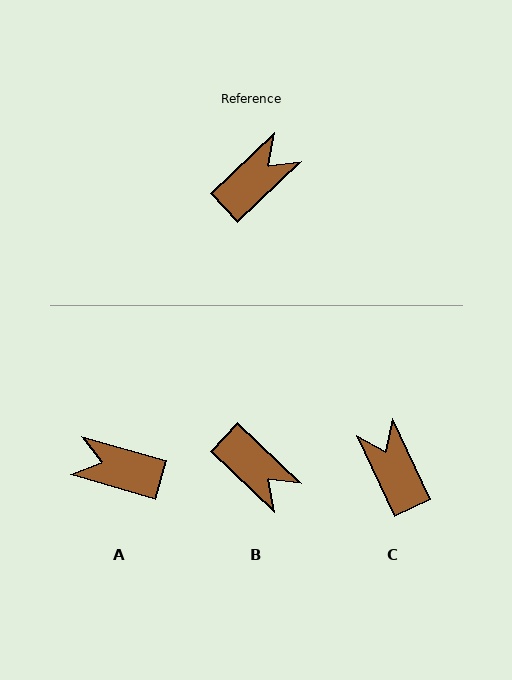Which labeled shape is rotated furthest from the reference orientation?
A, about 120 degrees away.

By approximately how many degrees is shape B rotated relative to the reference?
Approximately 87 degrees clockwise.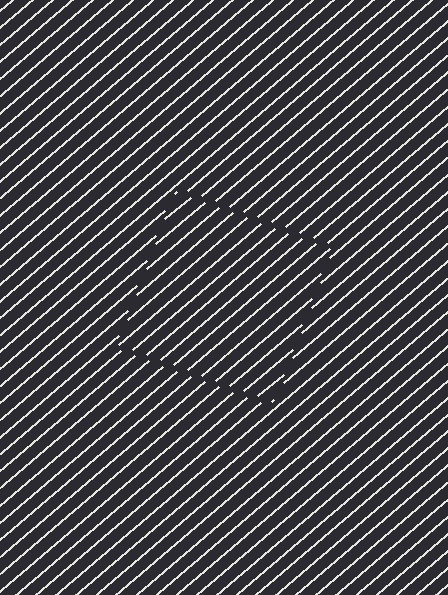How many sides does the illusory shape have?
4 sides — the line-ends trace a square.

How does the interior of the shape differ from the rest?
The interior of the shape contains the same grating, shifted by half a period — the contour is defined by the phase discontinuity where line-ends from the inner and outer gratings abut.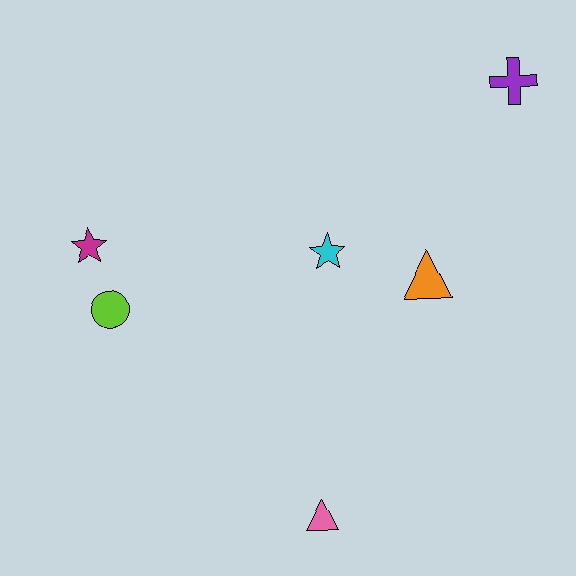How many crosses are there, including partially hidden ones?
There is 1 cross.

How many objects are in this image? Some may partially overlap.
There are 6 objects.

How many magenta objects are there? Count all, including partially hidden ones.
There is 1 magenta object.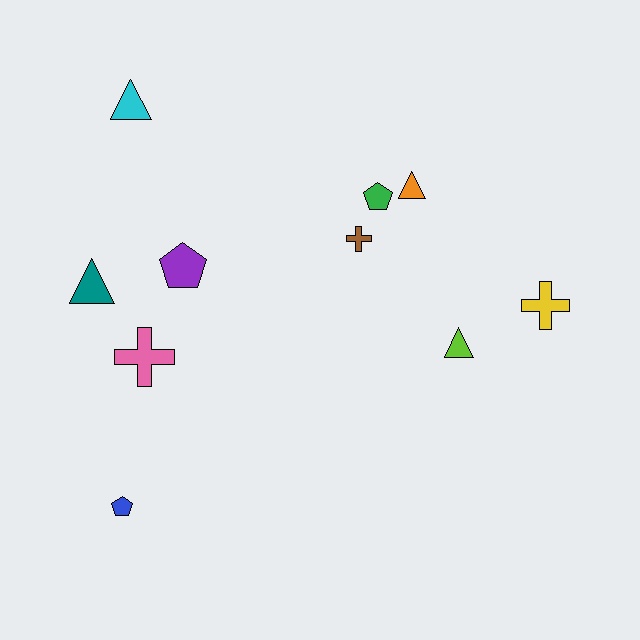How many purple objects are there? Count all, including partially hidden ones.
There is 1 purple object.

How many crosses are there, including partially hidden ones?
There are 3 crosses.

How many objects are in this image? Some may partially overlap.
There are 10 objects.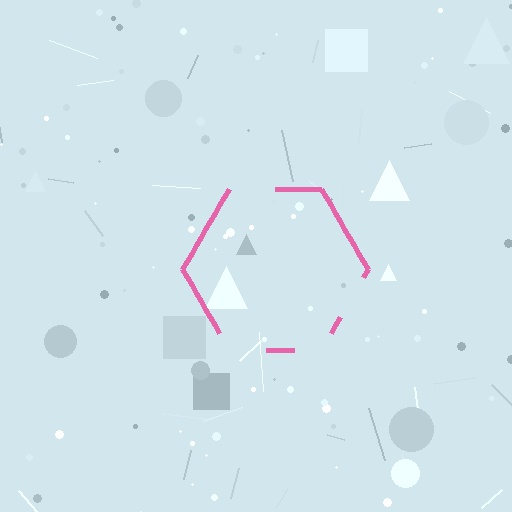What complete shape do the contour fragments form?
The contour fragments form a hexagon.